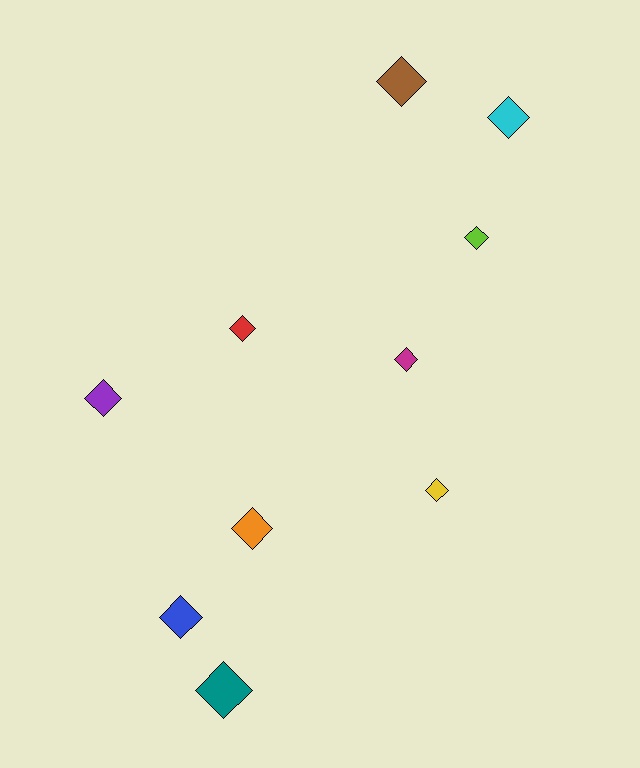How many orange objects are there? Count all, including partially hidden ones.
There is 1 orange object.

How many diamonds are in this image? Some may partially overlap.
There are 10 diamonds.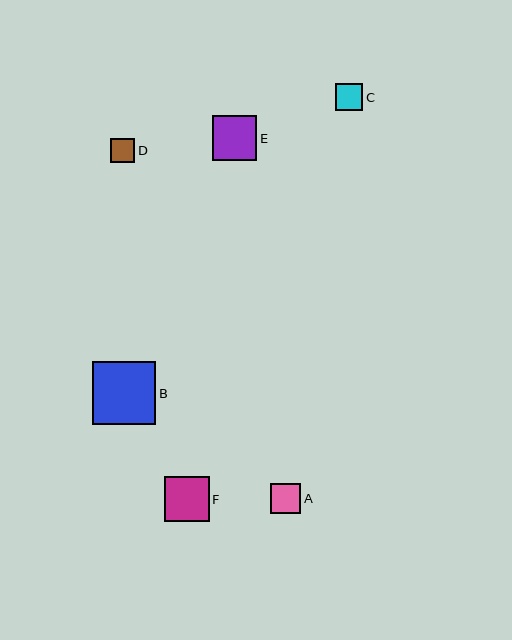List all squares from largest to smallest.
From largest to smallest: B, F, E, A, C, D.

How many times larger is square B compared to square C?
Square B is approximately 2.4 times the size of square C.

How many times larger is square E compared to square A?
Square E is approximately 1.5 times the size of square A.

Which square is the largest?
Square B is the largest with a size of approximately 63 pixels.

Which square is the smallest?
Square D is the smallest with a size of approximately 24 pixels.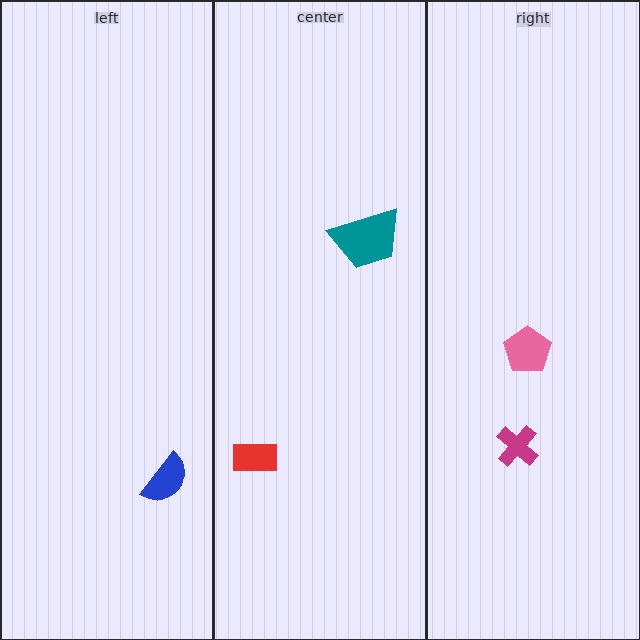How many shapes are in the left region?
1.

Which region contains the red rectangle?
The center region.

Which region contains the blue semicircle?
The left region.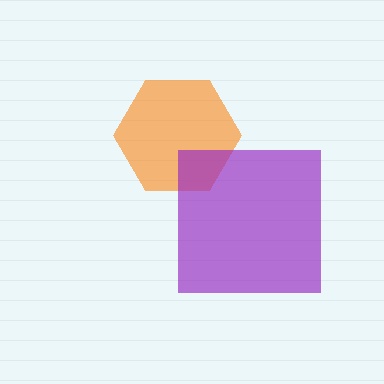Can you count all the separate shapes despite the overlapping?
Yes, there are 2 separate shapes.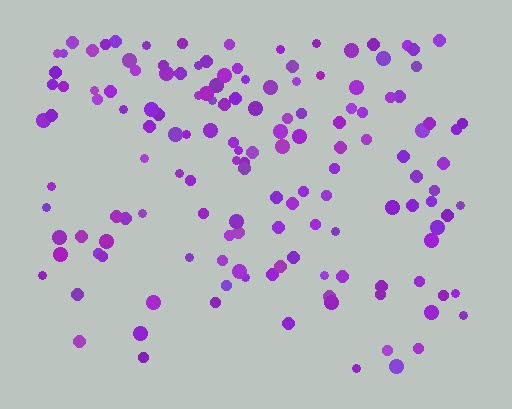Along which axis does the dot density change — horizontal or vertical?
Vertical.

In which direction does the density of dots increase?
From bottom to top, with the top side densest.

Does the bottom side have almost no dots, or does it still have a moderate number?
Still a moderate number, just noticeably fewer than the top.